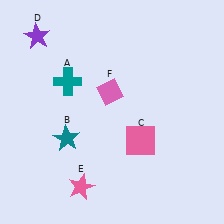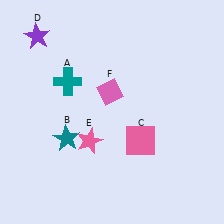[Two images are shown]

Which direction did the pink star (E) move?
The pink star (E) moved up.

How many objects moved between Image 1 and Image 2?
1 object moved between the two images.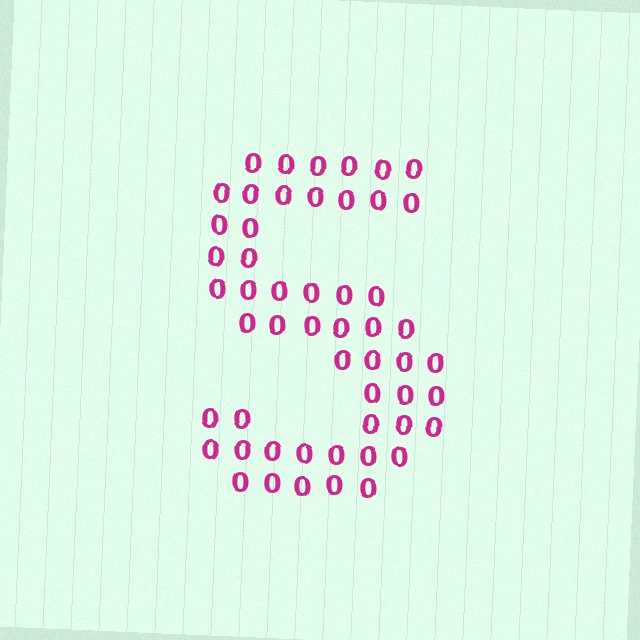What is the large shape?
The large shape is the letter S.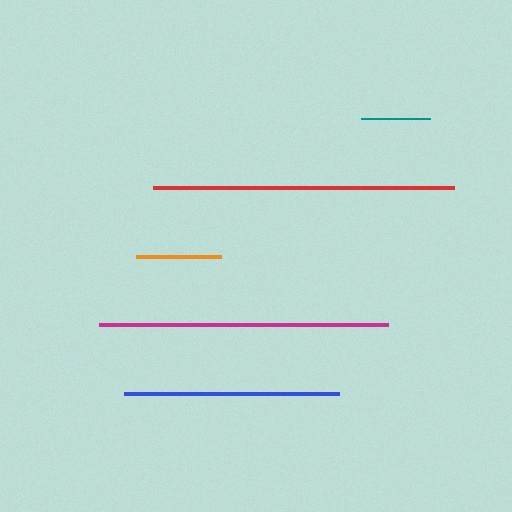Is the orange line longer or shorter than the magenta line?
The magenta line is longer than the orange line.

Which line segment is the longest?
The red line is the longest at approximately 301 pixels.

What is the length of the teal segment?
The teal segment is approximately 69 pixels long.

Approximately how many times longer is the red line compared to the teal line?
The red line is approximately 4.3 times the length of the teal line.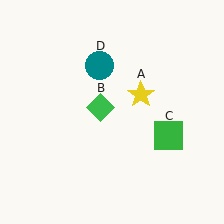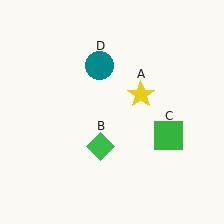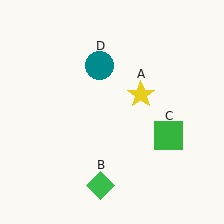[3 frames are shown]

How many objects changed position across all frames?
1 object changed position: green diamond (object B).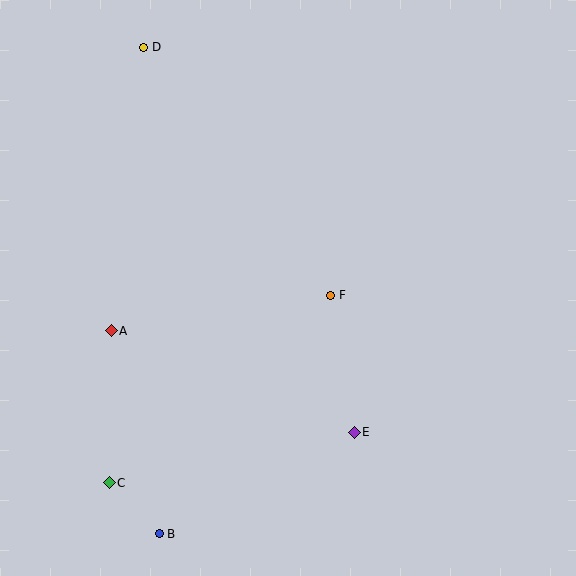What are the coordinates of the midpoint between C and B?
The midpoint between C and B is at (134, 508).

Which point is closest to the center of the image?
Point F at (331, 295) is closest to the center.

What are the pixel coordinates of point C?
Point C is at (109, 483).